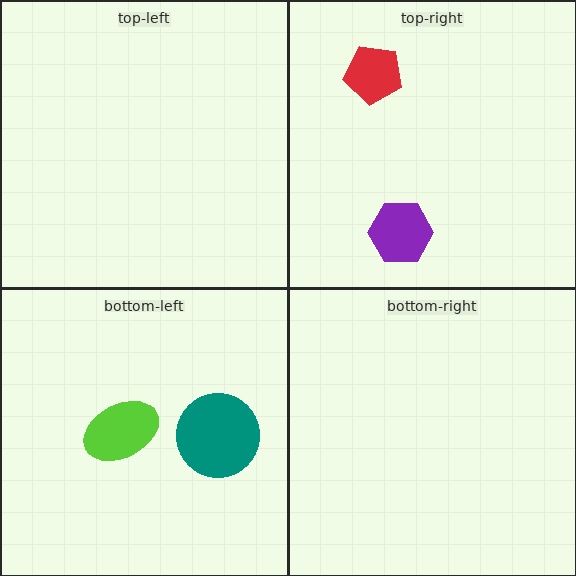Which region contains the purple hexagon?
The top-right region.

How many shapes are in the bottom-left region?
2.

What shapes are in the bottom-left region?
The teal circle, the lime ellipse.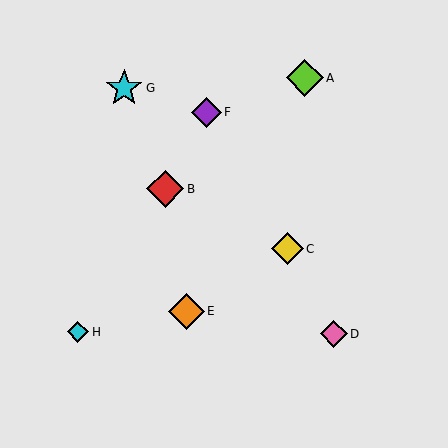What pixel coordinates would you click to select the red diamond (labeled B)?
Click at (165, 189) to select the red diamond B.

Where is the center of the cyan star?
The center of the cyan star is at (124, 88).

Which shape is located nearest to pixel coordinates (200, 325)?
The orange diamond (labeled E) at (186, 311) is nearest to that location.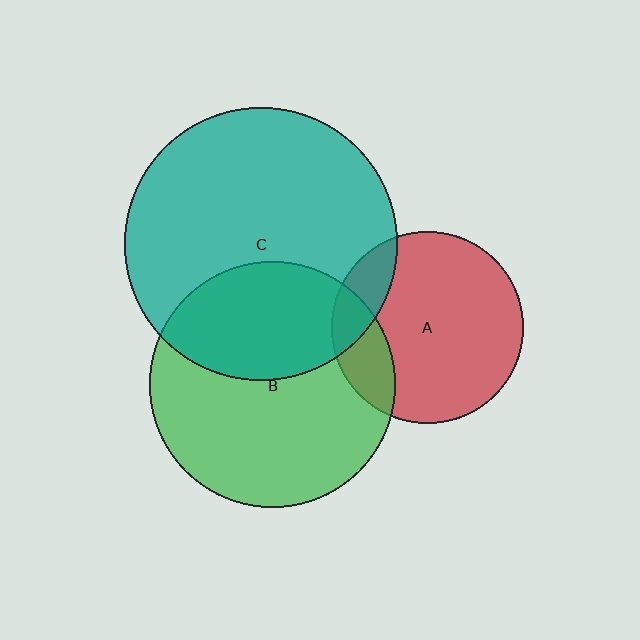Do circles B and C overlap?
Yes.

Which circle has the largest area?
Circle C (teal).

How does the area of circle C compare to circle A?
Approximately 2.0 times.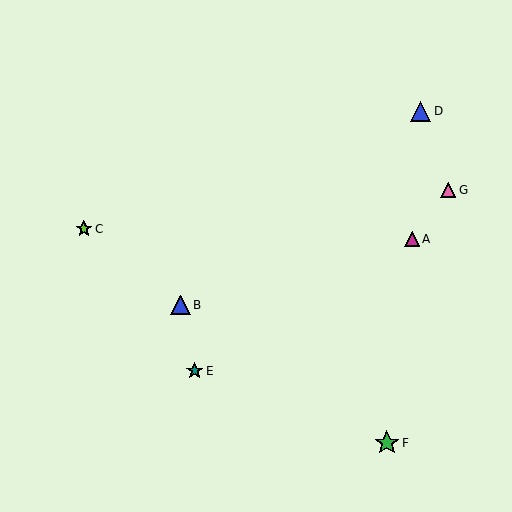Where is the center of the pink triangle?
The center of the pink triangle is at (448, 190).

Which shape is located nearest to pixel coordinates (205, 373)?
The teal star (labeled E) at (195, 371) is nearest to that location.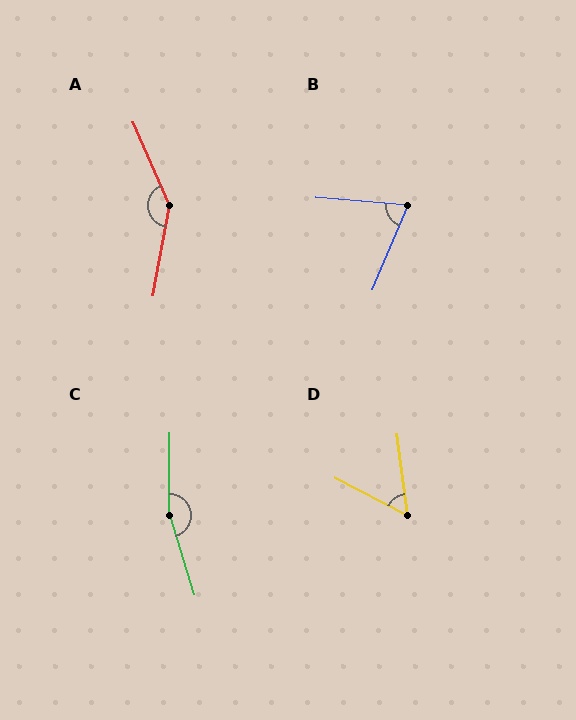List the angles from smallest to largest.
D (55°), B (71°), A (146°), C (163°).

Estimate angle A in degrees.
Approximately 146 degrees.